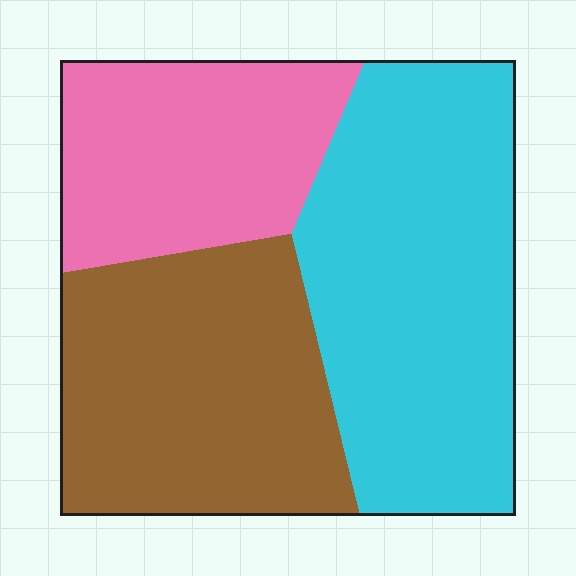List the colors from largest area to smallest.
From largest to smallest: cyan, brown, pink.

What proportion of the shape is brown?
Brown takes up about one third (1/3) of the shape.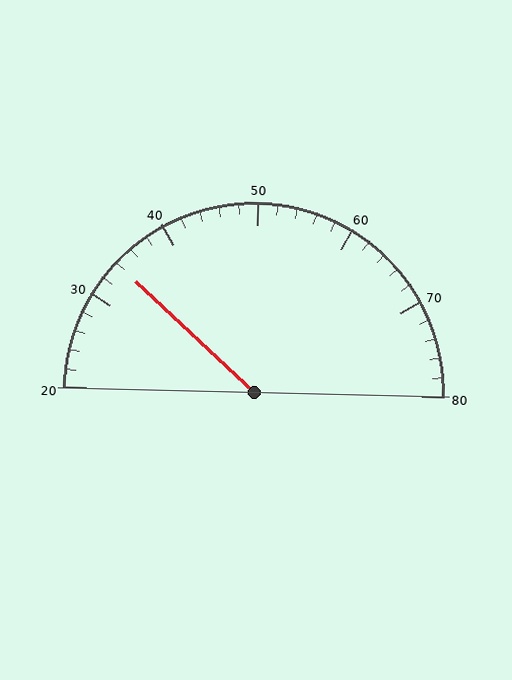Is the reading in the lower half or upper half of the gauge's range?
The reading is in the lower half of the range (20 to 80).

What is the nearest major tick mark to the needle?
The nearest major tick mark is 30.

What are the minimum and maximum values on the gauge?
The gauge ranges from 20 to 80.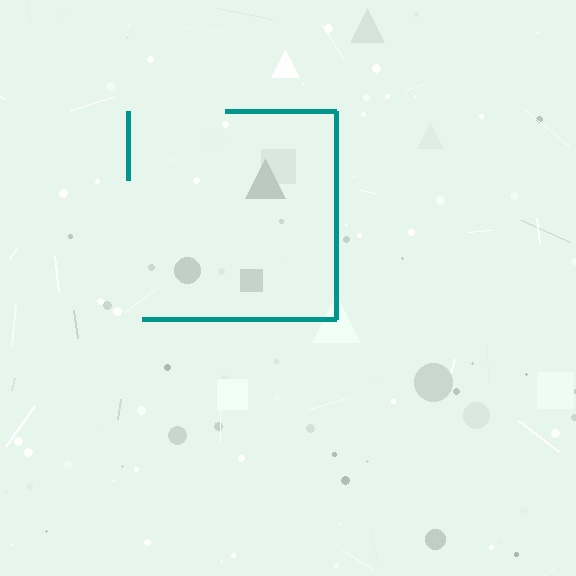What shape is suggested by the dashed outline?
The dashed outline suggests a square.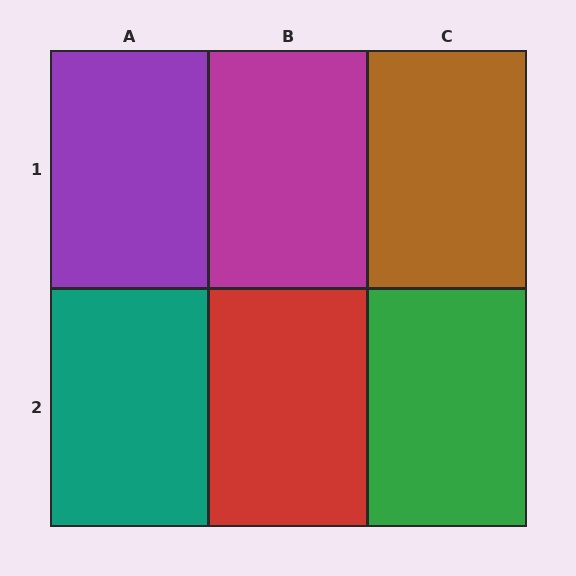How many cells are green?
1 cell is green.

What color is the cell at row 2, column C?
Green.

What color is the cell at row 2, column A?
Teal.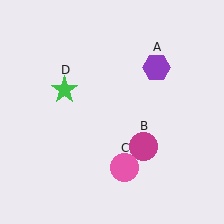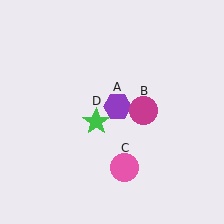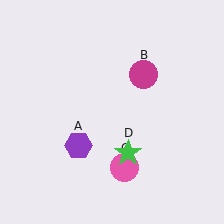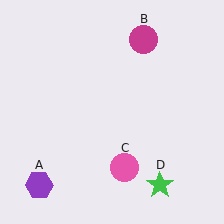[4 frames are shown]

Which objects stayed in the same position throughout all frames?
Pink circle (object C) remained stationary.